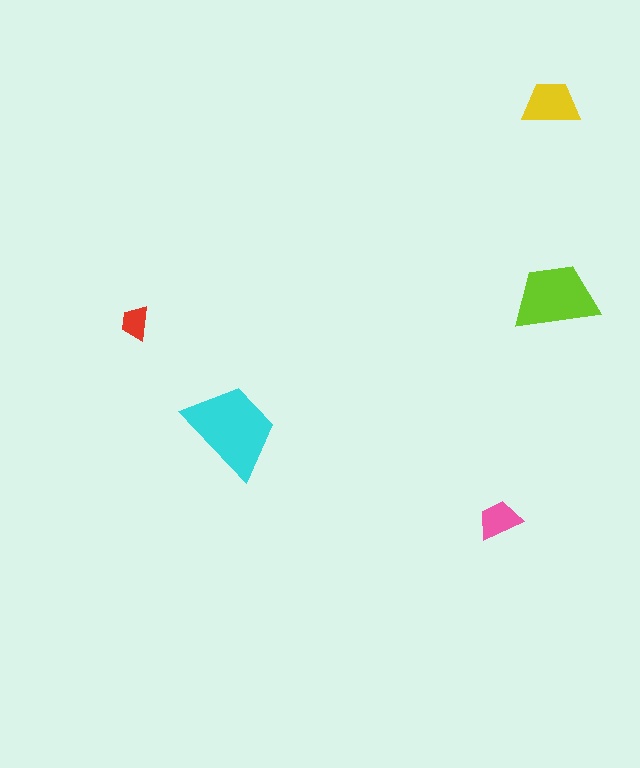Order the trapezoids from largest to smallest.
the cyan one, the lime one, the yellow one, the pink one, the red one.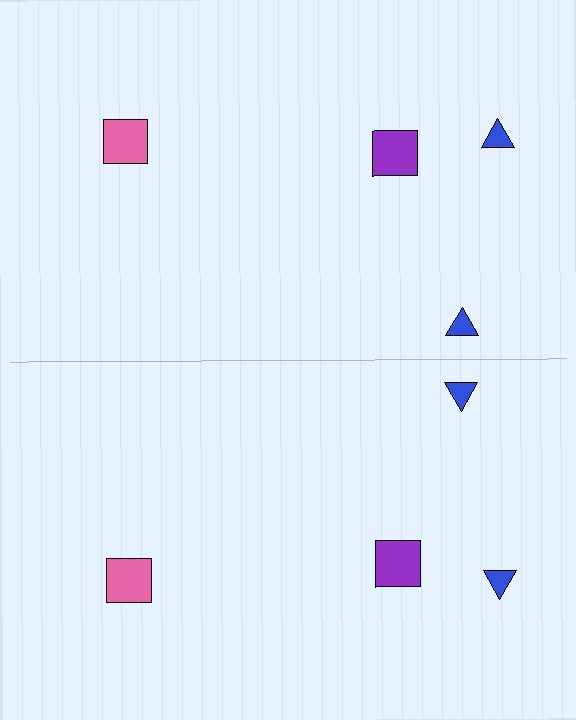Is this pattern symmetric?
Yes, this pattern has bilateral (reflection) symmetry.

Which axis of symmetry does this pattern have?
The pattern has a horizontal axis of symmetry running through the center of the image.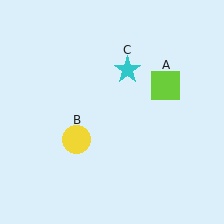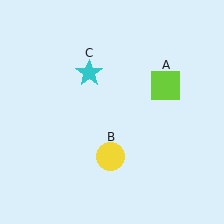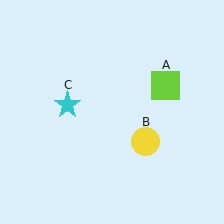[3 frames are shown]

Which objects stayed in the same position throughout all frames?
Lime square (object A) remained stationary.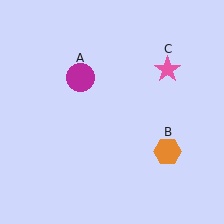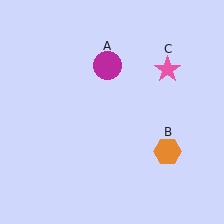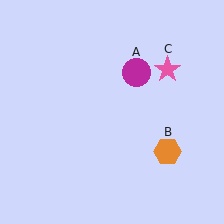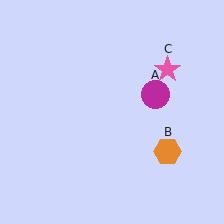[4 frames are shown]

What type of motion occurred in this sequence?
The magenta circle (object A) rotated clockwise around the center of the scene.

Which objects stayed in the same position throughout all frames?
Orange hexagon (object B) and pink star (object C) remained stationary.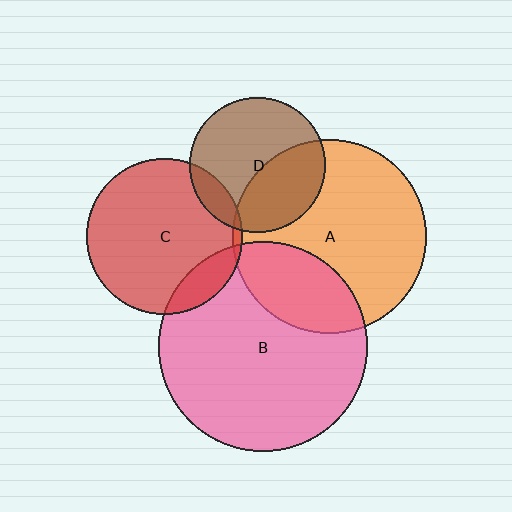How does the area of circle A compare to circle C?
Approximately 1.5 times.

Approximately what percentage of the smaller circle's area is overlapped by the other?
Approximately 5%.